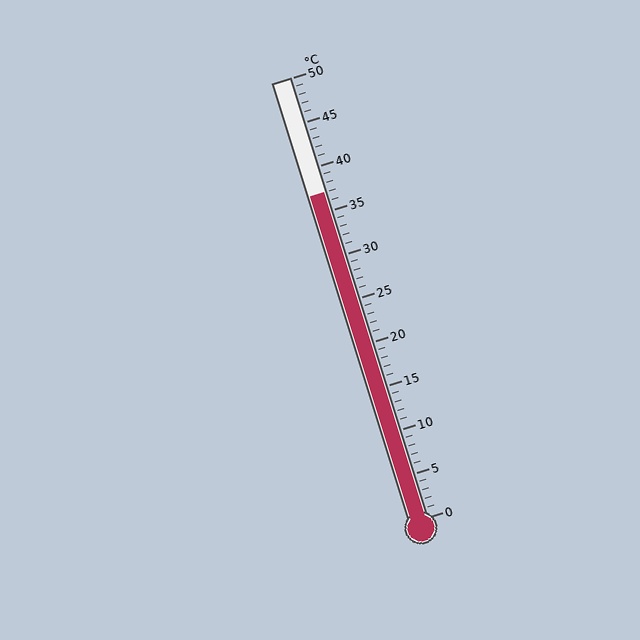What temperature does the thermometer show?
The thermometer shows approximately 37°C.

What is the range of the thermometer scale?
The thermometer scale ranges from 0°C to 50°C.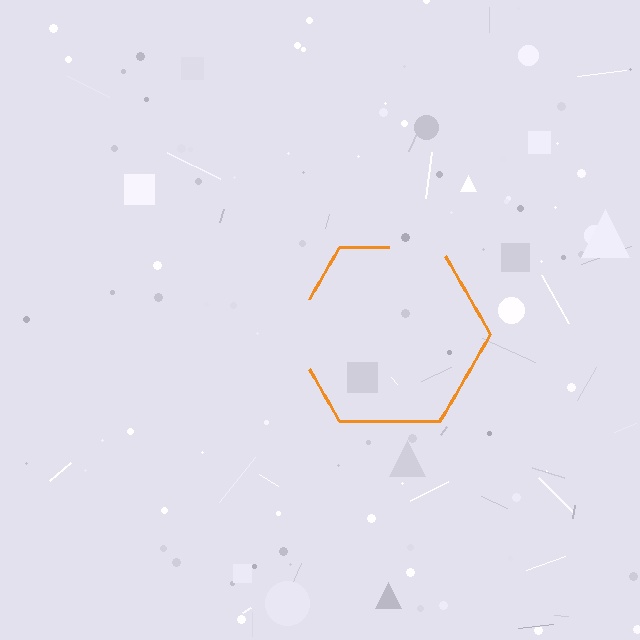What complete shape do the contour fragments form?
The contour fragments form a hexagon.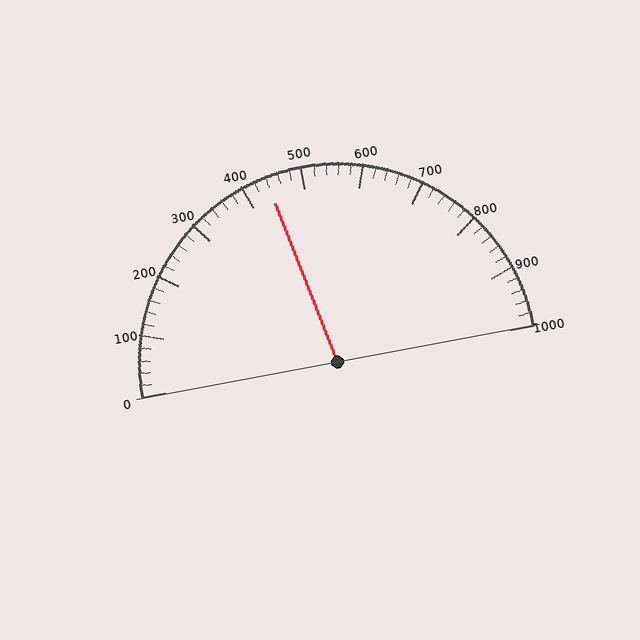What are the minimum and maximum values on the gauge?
The gauge ranges from 0 to 1000.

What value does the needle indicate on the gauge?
The needle indicates approximately 440.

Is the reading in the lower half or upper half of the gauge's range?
The reading is in the lower half of the range (0 to 1000).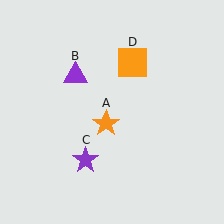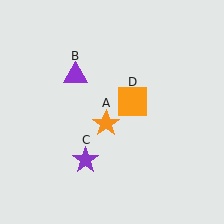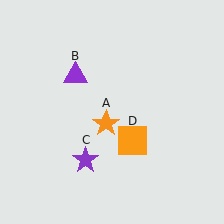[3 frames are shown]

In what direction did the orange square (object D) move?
The orange square (object D) moved down.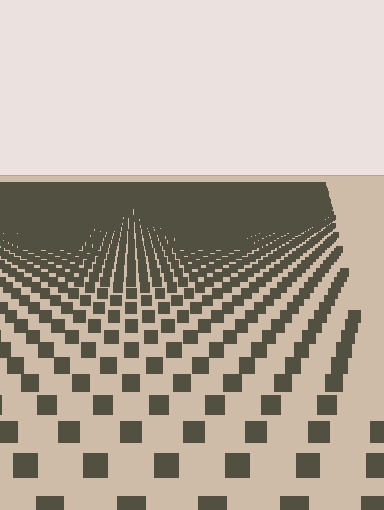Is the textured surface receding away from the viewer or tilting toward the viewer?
The surface is receding away from the viewer. Texture elements get smaller and denser toward the top.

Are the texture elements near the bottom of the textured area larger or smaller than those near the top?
Larger. Near the bottom, elements are closer to the viewer and appear at a bigger on-screen size.